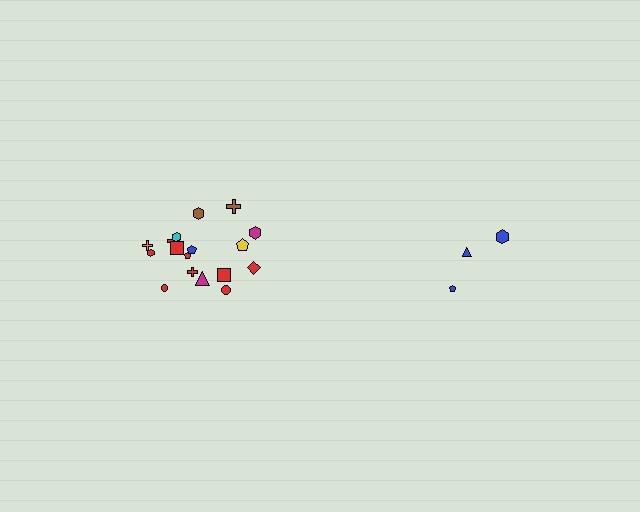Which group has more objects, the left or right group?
The left group.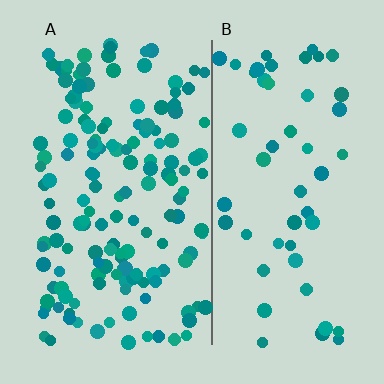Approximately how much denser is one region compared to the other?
Approximately 2.9× — region A over region B.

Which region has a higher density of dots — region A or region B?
A (the left).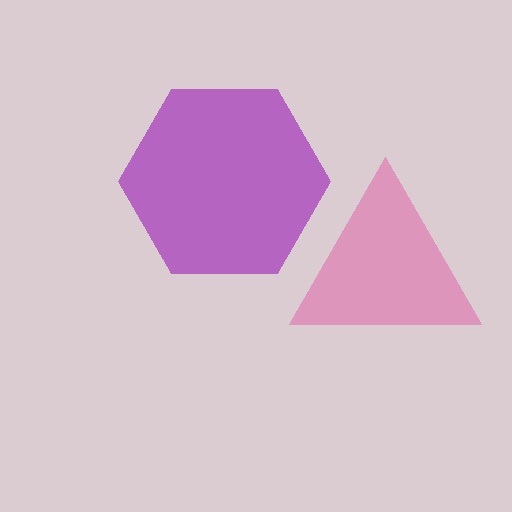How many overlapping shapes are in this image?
There are 2 overlapping shapes in the image.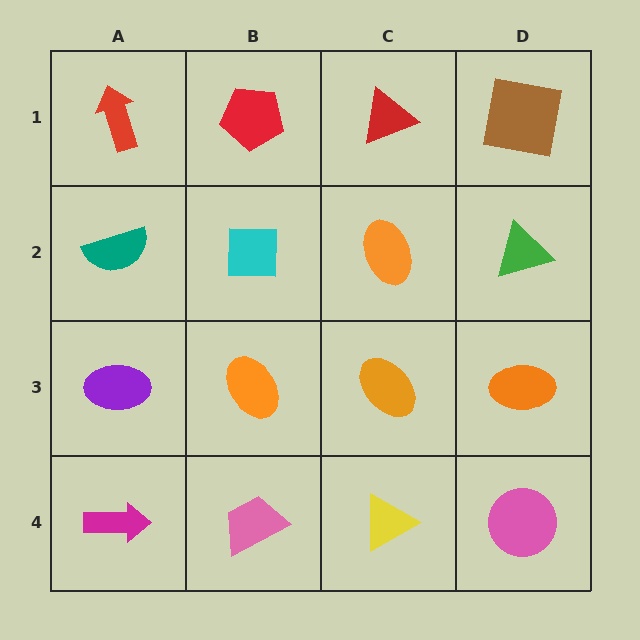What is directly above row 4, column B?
An orange ellipse.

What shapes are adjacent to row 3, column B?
A cyan square (row 2, column B), a pink trapezoid (row 4, column B), a purple ellipse (row 3, column A), an orange ellipse (row 3, column C).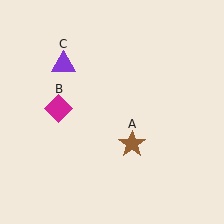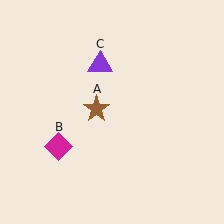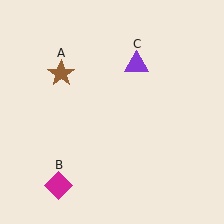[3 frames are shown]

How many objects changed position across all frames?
3 objects changed position: brown star (object A), magenta diamond (object B), purple triangle (object C).